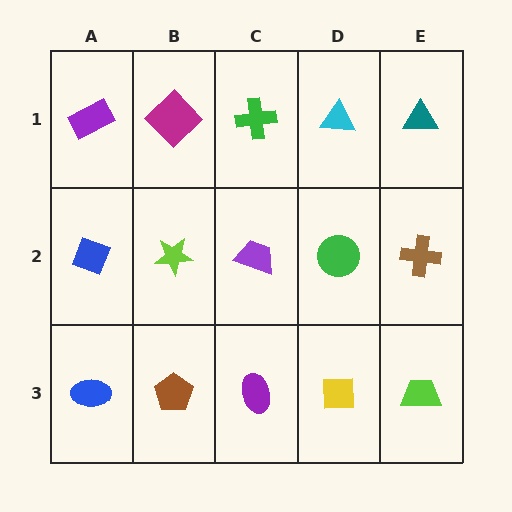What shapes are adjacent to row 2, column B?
A magenta diamond (row 1, column B), a brown pentagon (row 3, column B), a blue diamond (row 2, column A), a purple trapezoid (row 2, column C).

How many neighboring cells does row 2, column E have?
3.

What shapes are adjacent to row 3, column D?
A green circle (row 2, column D), a purple ellipse (row 3, column C), a lime trapezoid (row 3, column E).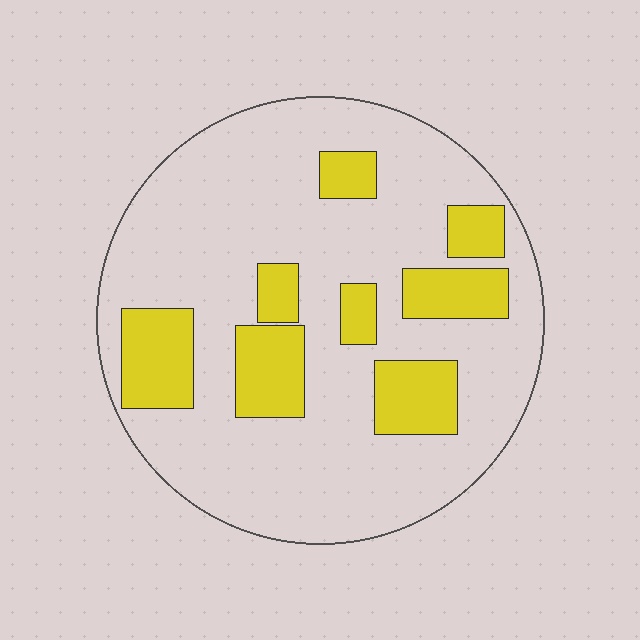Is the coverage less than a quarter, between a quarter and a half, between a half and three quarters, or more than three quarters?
Less than a quarter.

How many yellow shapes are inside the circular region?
8.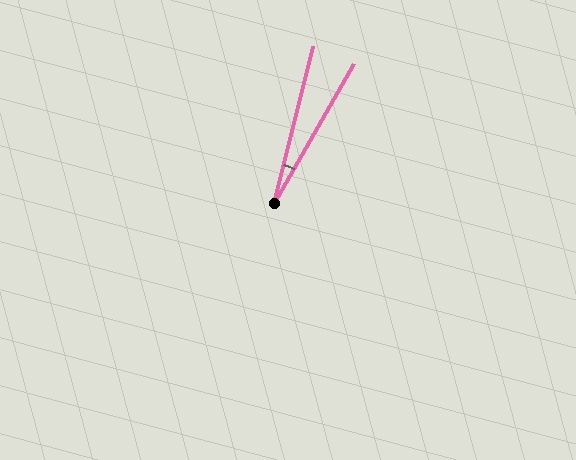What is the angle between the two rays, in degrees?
Approximately 16 degrees.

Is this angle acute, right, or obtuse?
It is acute.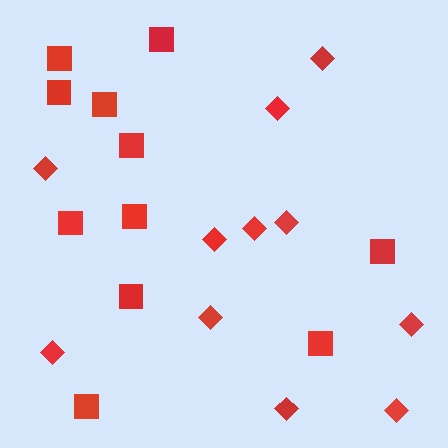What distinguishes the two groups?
There are 2 groups: one group of diamonds (11) and one group of squares (11).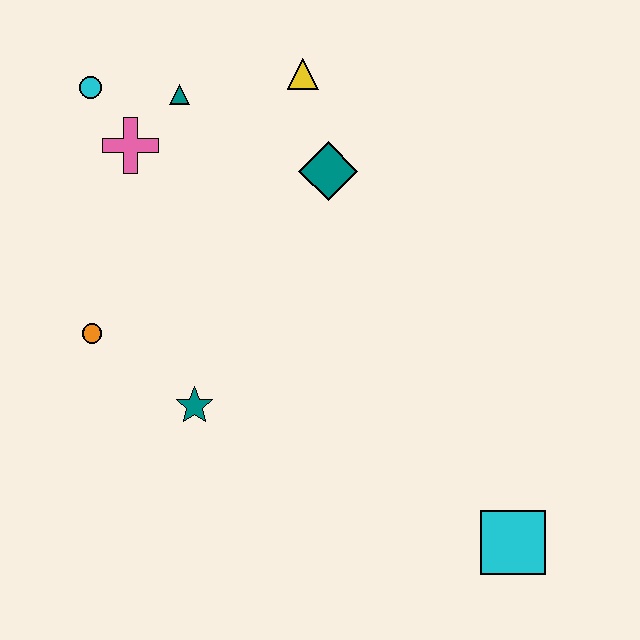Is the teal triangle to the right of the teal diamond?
No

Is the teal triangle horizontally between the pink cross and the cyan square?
Yes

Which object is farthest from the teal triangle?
The cyan square is farthest from the teal triangle.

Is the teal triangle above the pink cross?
Yes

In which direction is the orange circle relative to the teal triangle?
The orange circle is below the teal triangle.